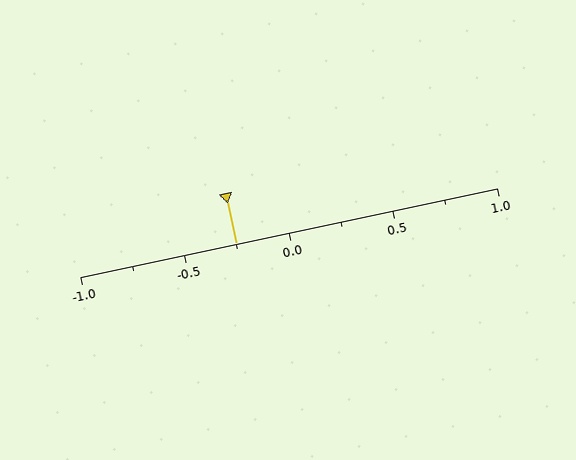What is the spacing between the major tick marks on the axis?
The major ticks are spaced 0.5 apart.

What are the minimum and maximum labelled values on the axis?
The axis runs from -1.0 to 1.0.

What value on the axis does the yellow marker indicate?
The marker indicates approximately -0.25.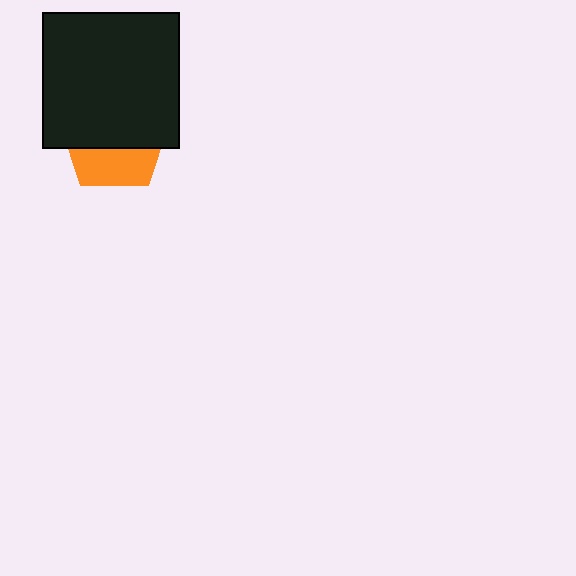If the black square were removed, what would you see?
You would see the complete orange pentagon.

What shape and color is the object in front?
The object in front is a black square.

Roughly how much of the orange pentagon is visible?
A small part of it is visible (roughly 36%).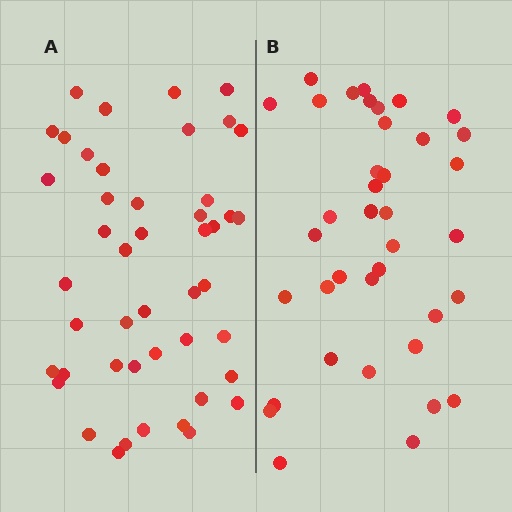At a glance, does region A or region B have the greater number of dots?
Region A (the left region) has more dots.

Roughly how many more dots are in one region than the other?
Region A has roughly 8 or so more dots than region B.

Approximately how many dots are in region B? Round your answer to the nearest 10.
About 40 dots. (The exact count is 38, which rounds to 40.)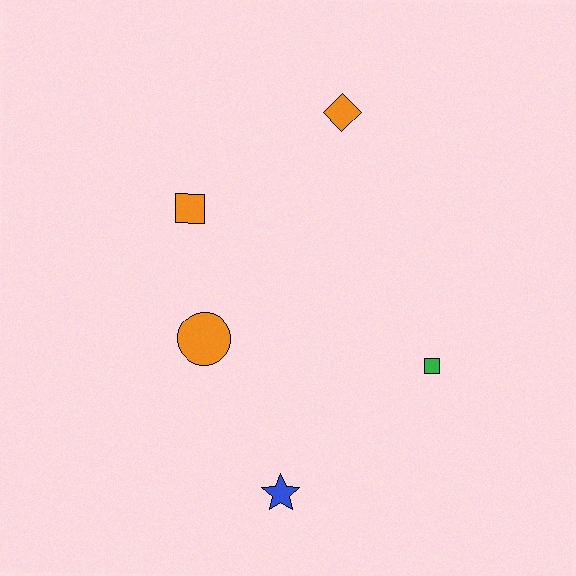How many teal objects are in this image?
There are no teal objects.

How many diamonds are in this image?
There is 1 diamond.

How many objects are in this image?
There are 5 objects.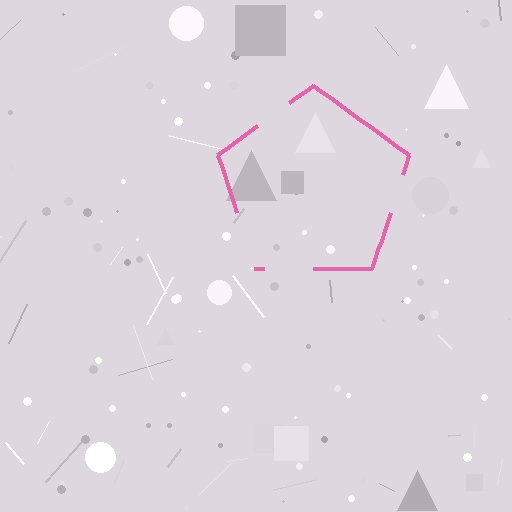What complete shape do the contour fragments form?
The contour fragments form a pentagon.